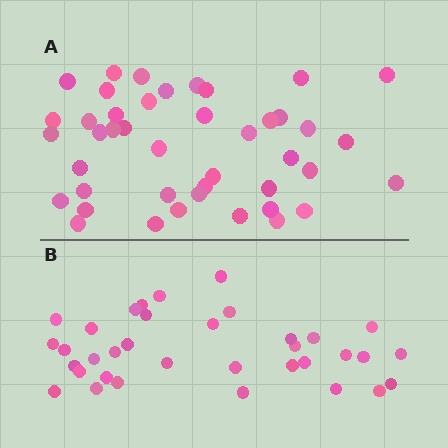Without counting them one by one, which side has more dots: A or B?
Region A (the top region) has more dots.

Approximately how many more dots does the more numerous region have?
Region A has roughly 8 or so more dots than region B.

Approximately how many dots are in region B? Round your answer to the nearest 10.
About 40 dots. (The exact count is 35, which rounds to 40.)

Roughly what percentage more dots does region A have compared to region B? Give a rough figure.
About 25% more.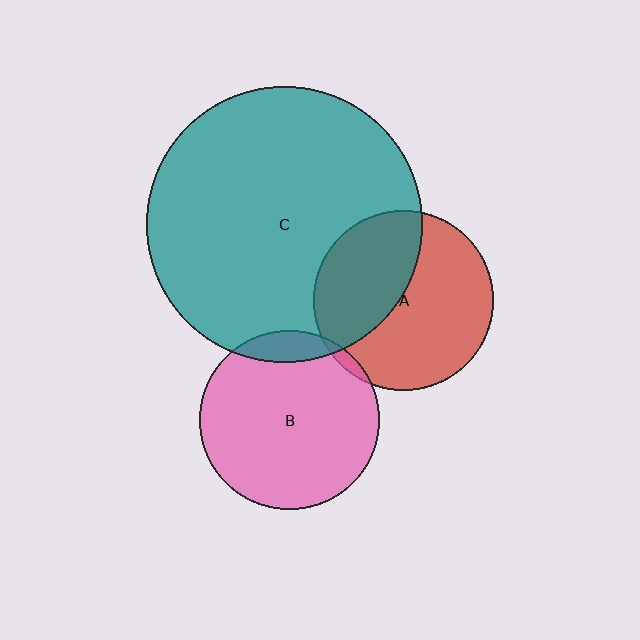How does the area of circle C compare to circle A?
Approximately 2.4 times.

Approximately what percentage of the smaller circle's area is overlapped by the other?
Approximately 10%.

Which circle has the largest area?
Circle C (teal).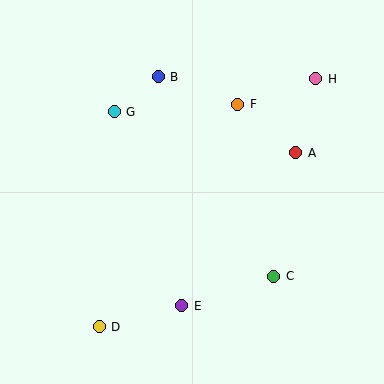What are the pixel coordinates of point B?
Point B is at (158, 77).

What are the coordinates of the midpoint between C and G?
The midpoint between C and G is at (194, 194).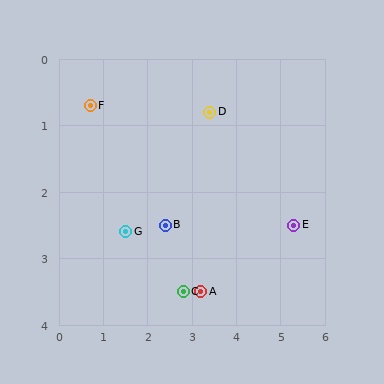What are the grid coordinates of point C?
Point C is at approximately (2.8, 3.5).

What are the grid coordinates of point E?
Point E is at approximately (5.3, 2.5).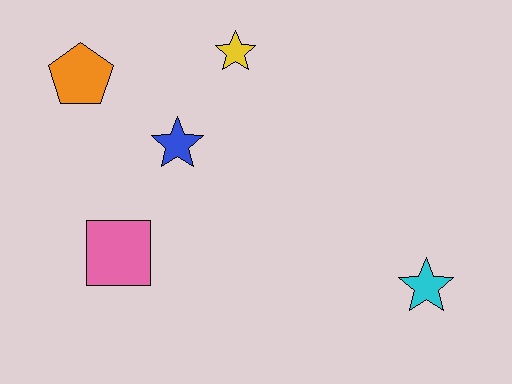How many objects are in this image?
There are 5 objects.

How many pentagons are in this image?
There is 1 pentagon.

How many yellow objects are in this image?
There is 1 yellow object.